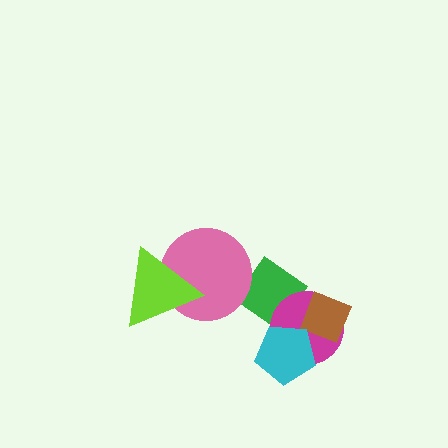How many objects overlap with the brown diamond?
1 object overlaps with the brown diamond.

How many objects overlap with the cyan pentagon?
1 object overlaps with the cyan pentagon.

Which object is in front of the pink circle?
The lime triangle is in front of the pink circle.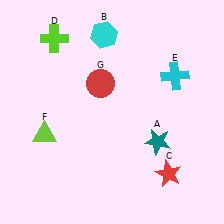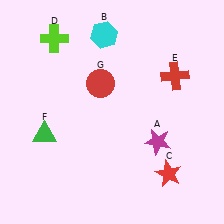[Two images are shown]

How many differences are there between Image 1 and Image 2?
There are 3 differences between the two images.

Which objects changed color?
A changed from teal to magenta. E changed from cyan to red. F changed from lime to green.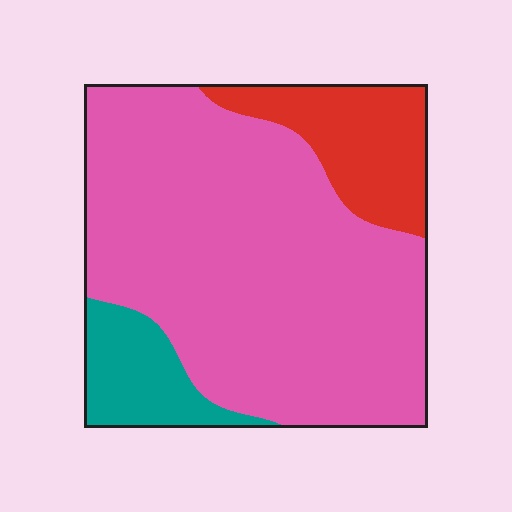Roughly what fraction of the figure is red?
Red takes up about one sixth (1/6) of the figure.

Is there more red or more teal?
Red.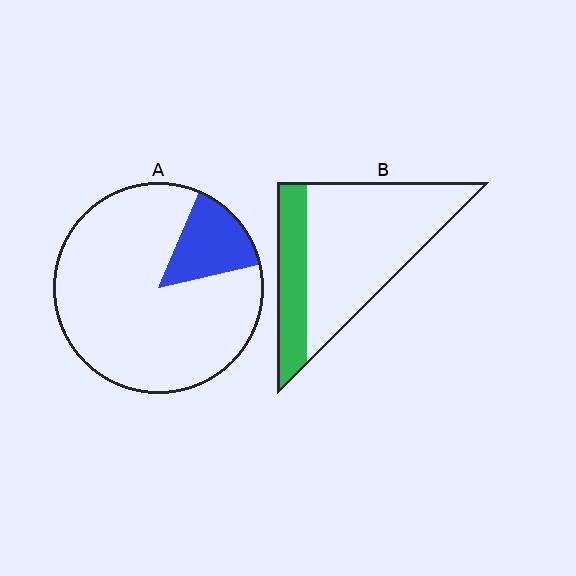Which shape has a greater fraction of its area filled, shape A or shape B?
Shape B.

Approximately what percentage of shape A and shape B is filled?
A is approximately 15% and B is approximately 25%.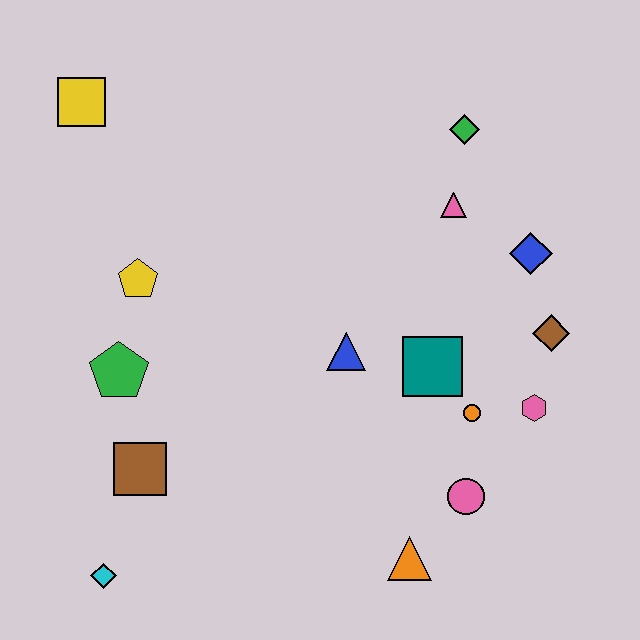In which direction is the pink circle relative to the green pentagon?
The pink circle is to the right of the green pentagon.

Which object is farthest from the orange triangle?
The yellow square is farthest from the orange triangle.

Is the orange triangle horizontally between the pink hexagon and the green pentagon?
Yes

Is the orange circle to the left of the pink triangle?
No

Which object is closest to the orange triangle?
The pink circle is closest to the orange triangle.